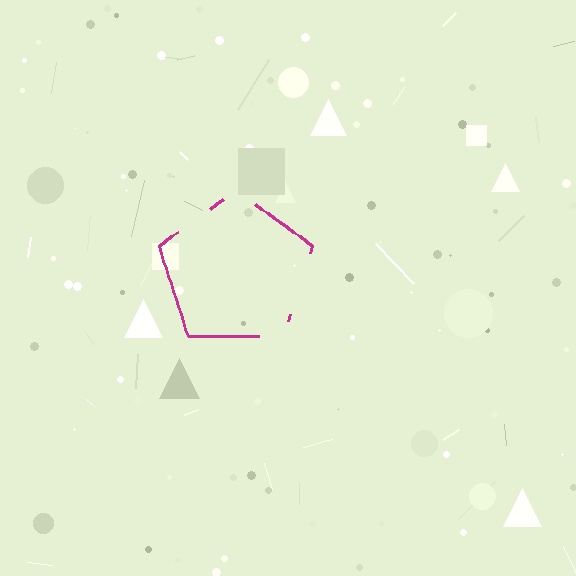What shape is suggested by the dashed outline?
The dashed outline suggests a pentagon.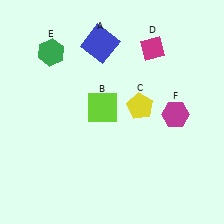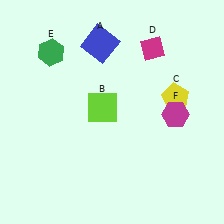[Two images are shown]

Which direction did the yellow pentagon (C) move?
The yellow pentagon (C) moved right.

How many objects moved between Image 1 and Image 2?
1 object moved between the two images.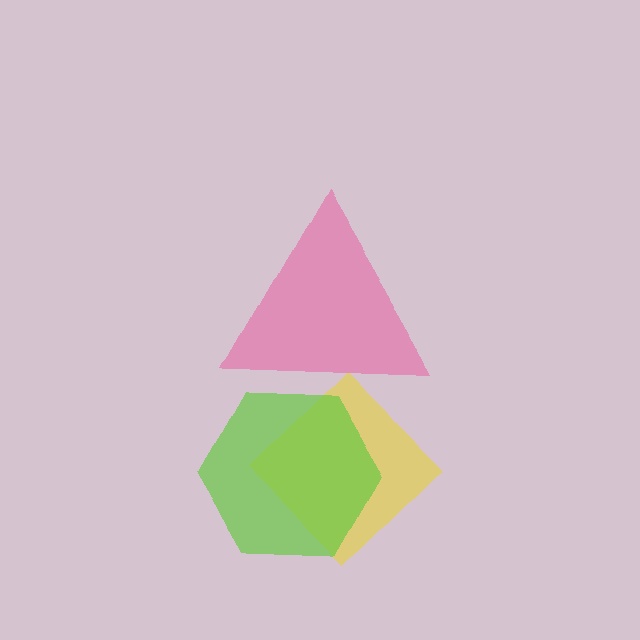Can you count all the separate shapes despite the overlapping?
Yes, there are 3 separate shapes.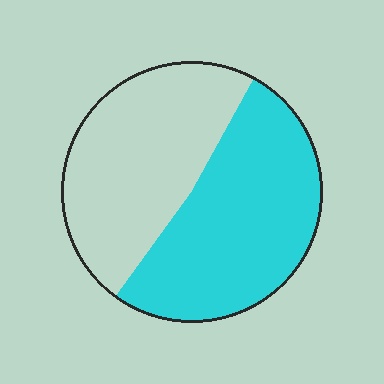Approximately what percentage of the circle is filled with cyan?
Approximately 50%.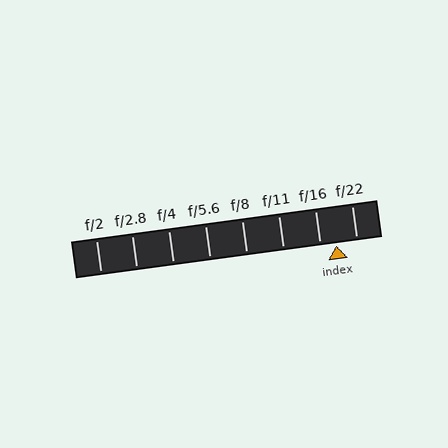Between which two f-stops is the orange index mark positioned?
The index mark is between f/16 and f/22.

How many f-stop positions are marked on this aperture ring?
There are 8 f-stop positions marked.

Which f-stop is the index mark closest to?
The index mark is closest to f/16.